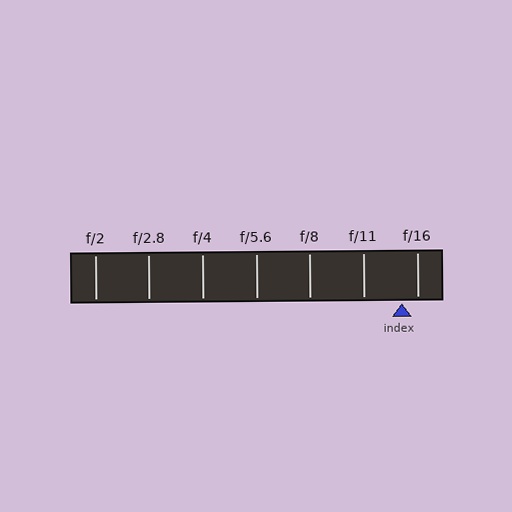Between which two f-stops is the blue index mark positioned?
The index mark is between f/11 and f/16.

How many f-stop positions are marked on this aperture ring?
There are 7 f-stop positions marked.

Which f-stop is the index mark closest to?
The index mark is closest to f/16.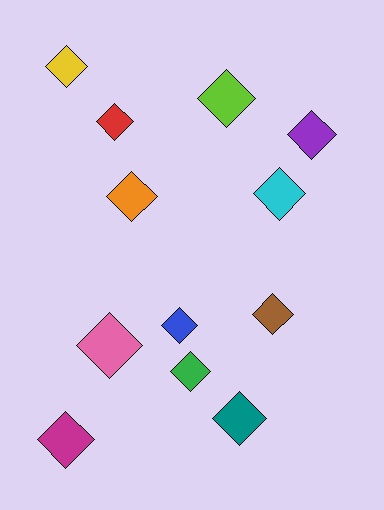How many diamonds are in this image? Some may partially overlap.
There are 12 diamonds.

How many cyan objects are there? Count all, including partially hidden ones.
There is 1 cyan object.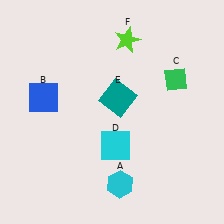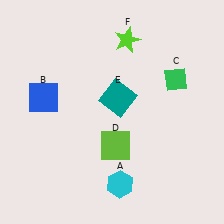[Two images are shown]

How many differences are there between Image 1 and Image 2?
There is 1 difference between the two images.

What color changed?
The square (D) changed from cyan in Image 1 to lime in Image 2.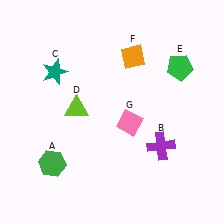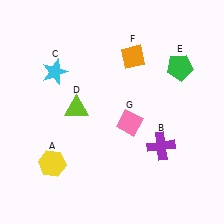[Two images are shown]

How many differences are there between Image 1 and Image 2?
There are 2 differences between the two images.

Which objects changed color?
A changed from green to yellow. C changed from teal to cyan.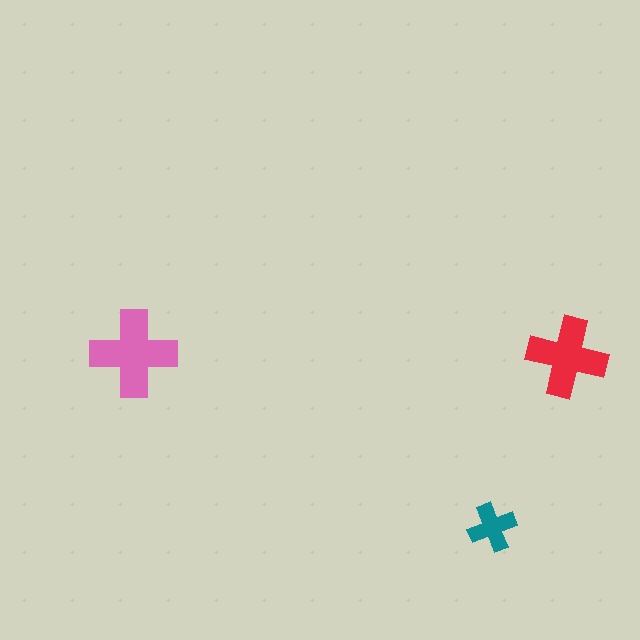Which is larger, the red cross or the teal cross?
The red one.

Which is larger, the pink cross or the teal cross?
The pink one.